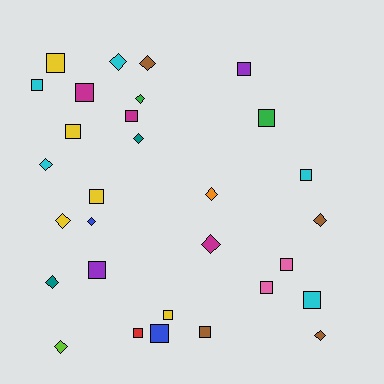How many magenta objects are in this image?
There are 3 magenta objects.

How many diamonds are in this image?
There are 13 diamonds.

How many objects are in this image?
There are 30 objects.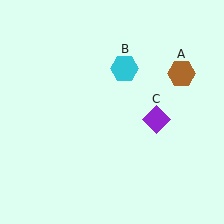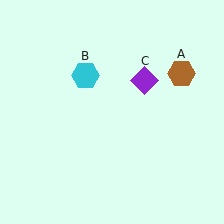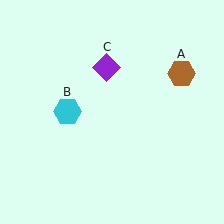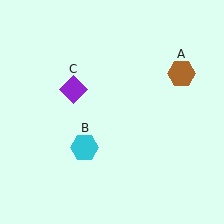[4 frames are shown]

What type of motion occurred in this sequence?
The cyan hexagon (object B), purple diamond (object C) rotated counterclockwise around the center of the scene.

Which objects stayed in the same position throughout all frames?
Brown hexagon (object A) remained stationary.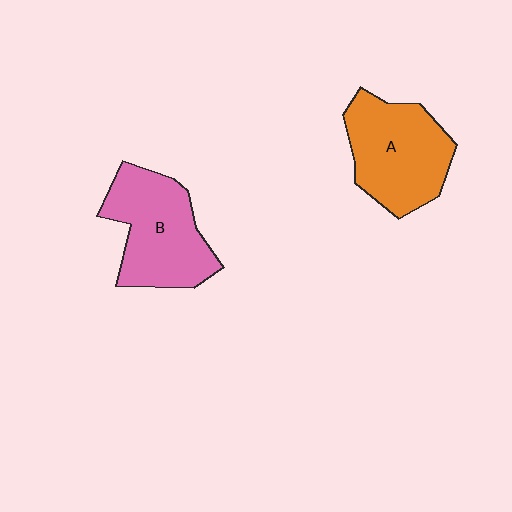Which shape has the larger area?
Shape B (pink).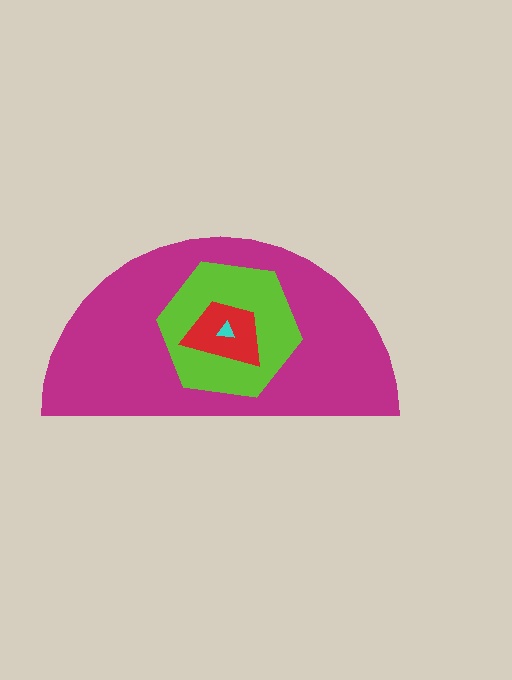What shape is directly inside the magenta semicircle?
The lime hexagon.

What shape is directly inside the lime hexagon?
The red trapezoid.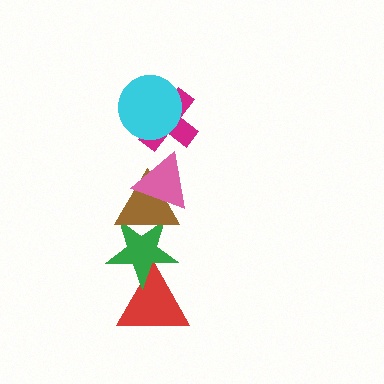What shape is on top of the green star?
The brown triangle is on top of the green star.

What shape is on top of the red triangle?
The green star is on top of the red triangle.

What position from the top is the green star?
The green star is 5th from the top.